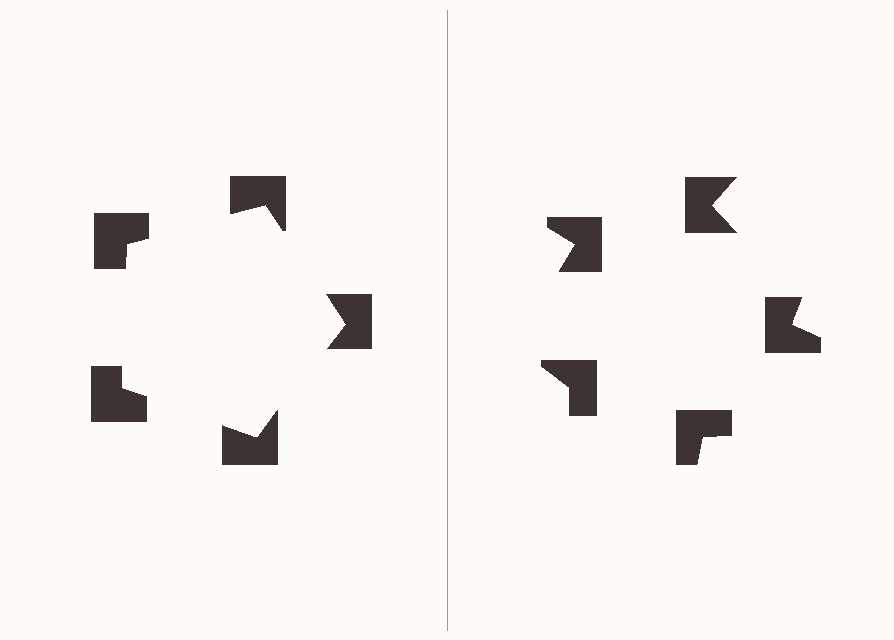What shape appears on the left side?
An illusory pentagon.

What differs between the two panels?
The notched squares are positioned identically on both sides; only the wedge orientations differ. On the left they align to a pentagon; on the right they are misaligned.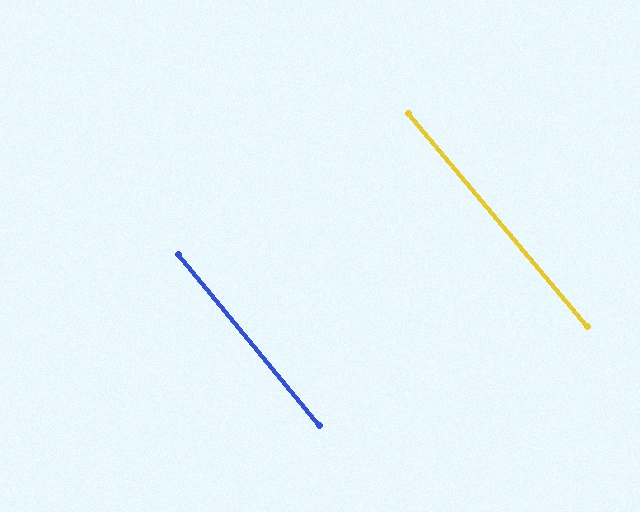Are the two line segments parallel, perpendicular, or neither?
Parallel — their directions differ by only 0.4°.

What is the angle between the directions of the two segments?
Approximately 0 degrees.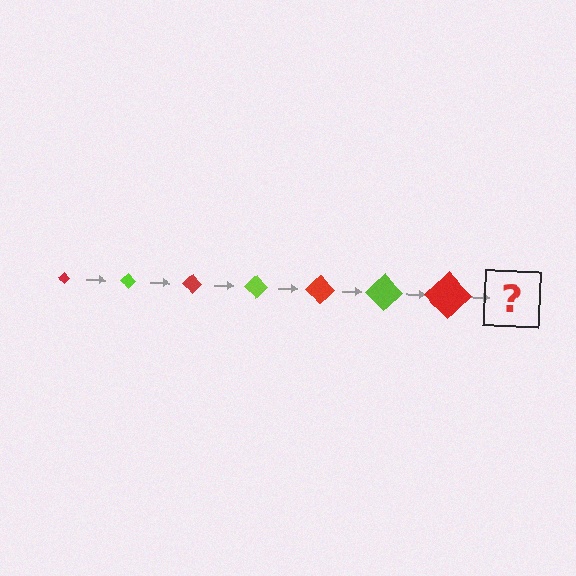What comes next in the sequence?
The next element should be a lime diamond, larger than the previous one.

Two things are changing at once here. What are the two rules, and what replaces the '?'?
The two rules are that the diamond grows larger each step and the color cycles through red and lime. The '?' should be a lime diamond, larger than the previous one.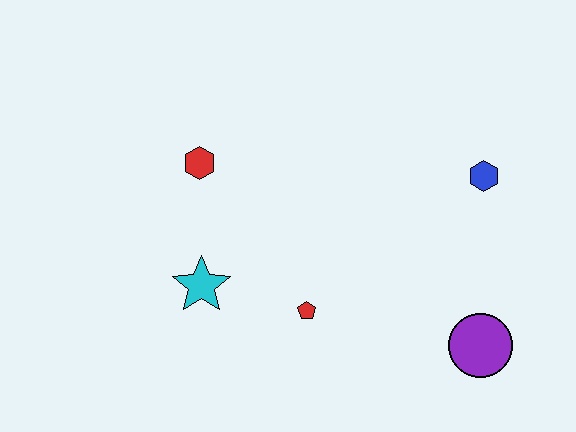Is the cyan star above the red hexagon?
No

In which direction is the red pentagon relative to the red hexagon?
The red pentagon is below the red hexagon.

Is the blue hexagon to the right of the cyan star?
Yes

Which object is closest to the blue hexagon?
The purple circle is closest to the blue hexagon.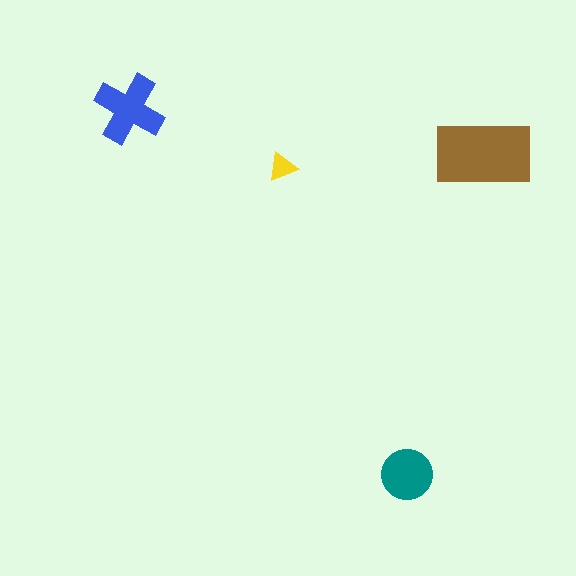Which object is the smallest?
The yellow triangle.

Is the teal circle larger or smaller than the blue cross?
Smaller.